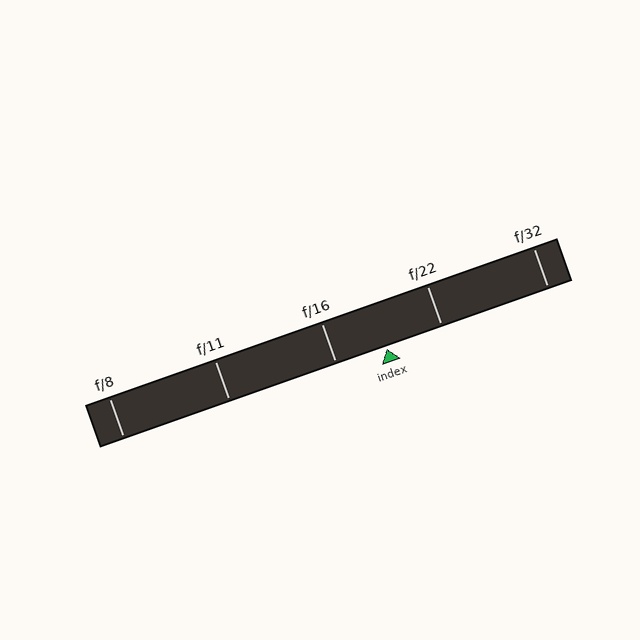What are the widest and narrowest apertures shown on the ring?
The widest aperture shown is f/8 and the narrowest is f/32.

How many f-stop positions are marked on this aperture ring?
There are 5 f-stop positions marked.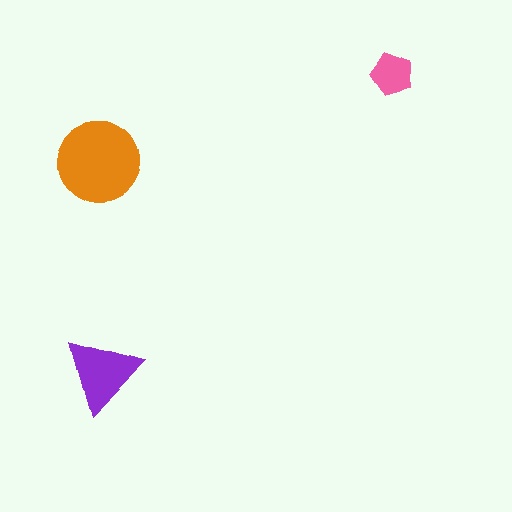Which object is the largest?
The orange circle.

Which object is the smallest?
The pink pentagon.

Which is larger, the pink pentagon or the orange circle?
The orange circle.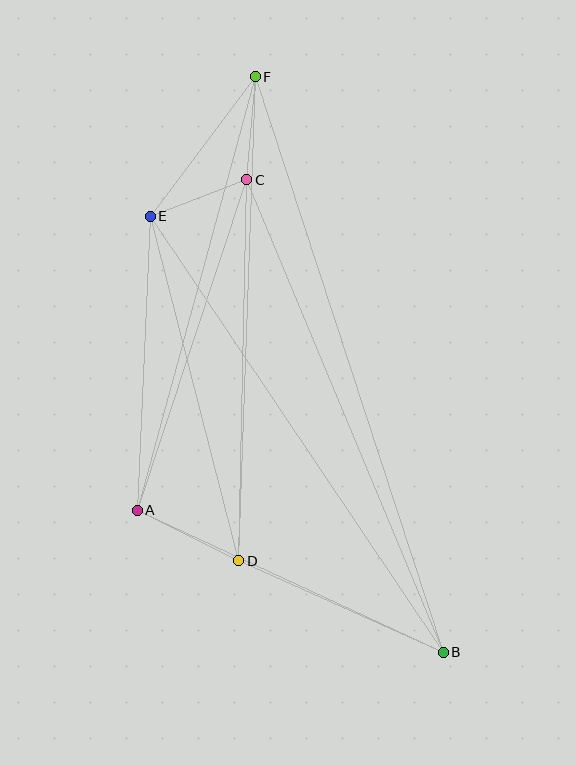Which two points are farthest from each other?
Points B and F are farthest from each other.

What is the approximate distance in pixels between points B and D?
The distance between B and D is approximately 224 pixels.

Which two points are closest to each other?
Points C and E are closest to each other.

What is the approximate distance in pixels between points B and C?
The distance between B and C is approximately 511 pixels.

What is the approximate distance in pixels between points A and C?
The distance between A and C is approximately 348 pixels.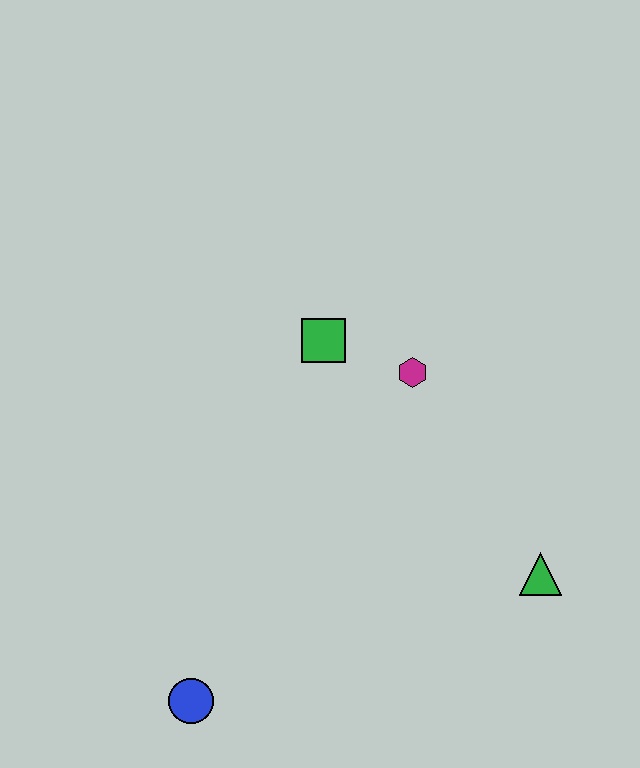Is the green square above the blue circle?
Yes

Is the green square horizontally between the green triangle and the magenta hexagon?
No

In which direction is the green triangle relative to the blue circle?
The green triangle is to the right of the blue circle.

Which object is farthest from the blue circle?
The magenta hexagon is farthest from the blue circle.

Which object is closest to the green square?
The magenta hexagon is closest to the green square.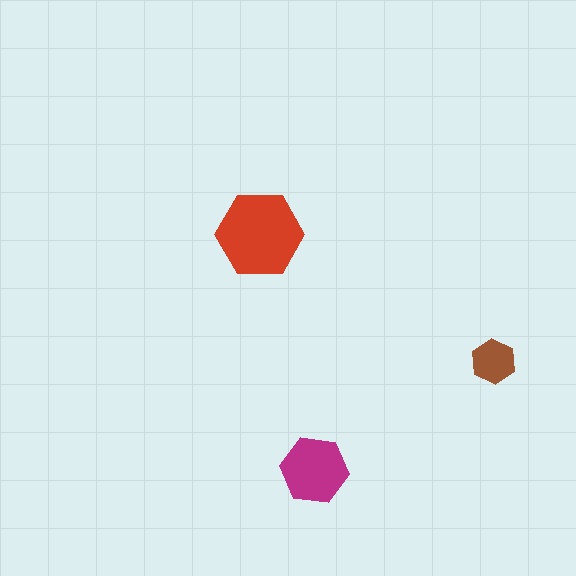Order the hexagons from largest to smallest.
the red one, the magenta one, the brown one.